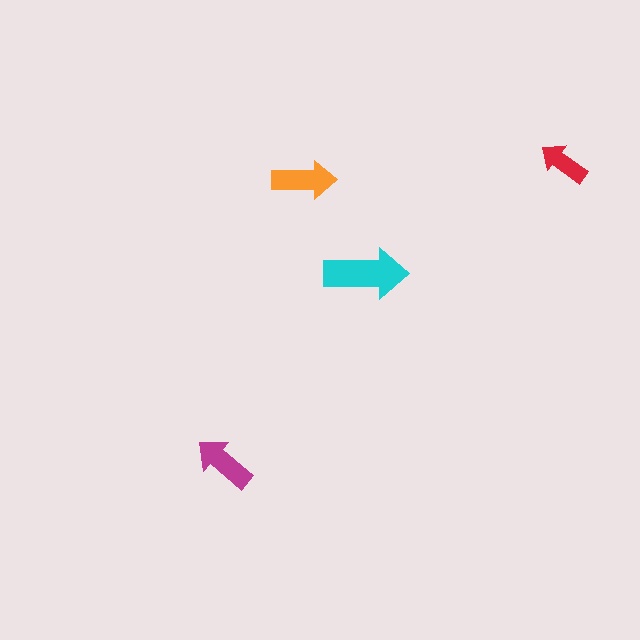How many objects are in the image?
There are 4 objects in the image.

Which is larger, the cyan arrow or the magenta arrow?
The cyan one.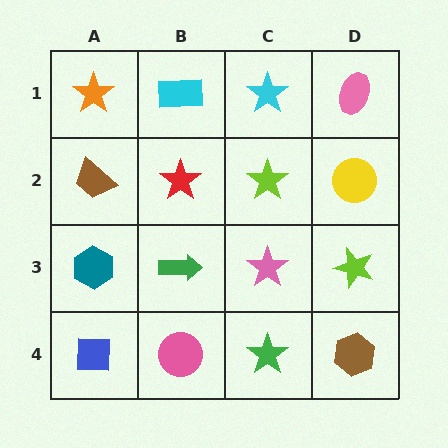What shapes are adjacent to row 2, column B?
A cyan rectangle (row 1, column B), a green arrow (row 3, column B), a brown trapezoid (row 2, column A), a lime star (row 2, column C).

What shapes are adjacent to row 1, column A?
A brown trapezoid (row 2, column A), a cyan rectangle (row 1, column B).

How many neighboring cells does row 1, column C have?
3.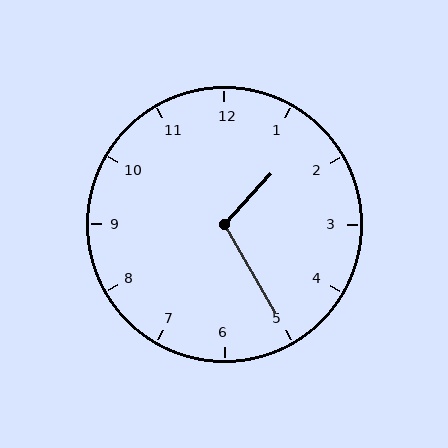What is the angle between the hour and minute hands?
Approximately 108 degrees.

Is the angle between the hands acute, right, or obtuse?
It is obtuse.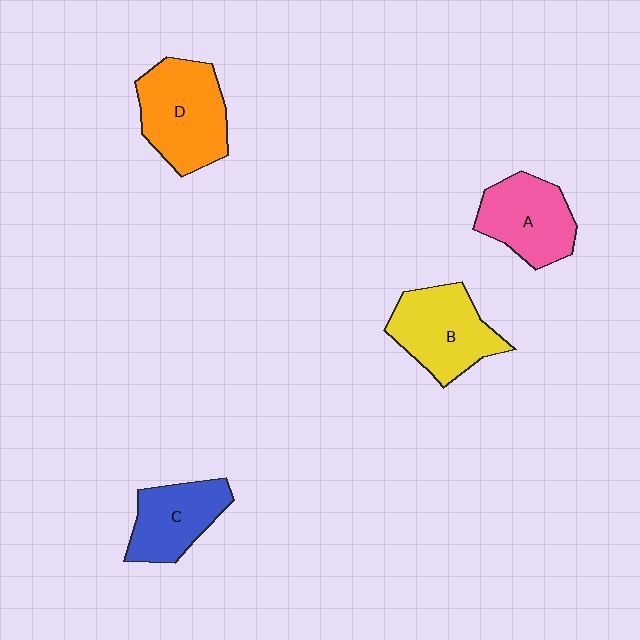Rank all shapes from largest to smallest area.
From largest to smallest: D (orange), B (yellow), A (pink), C (blue).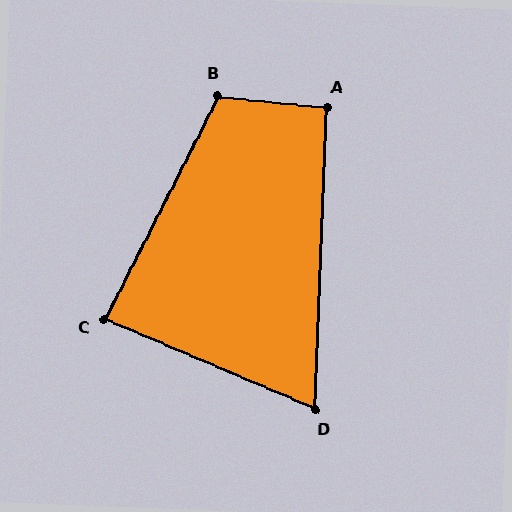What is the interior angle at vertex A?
Approximately 94 degrees (approximately right).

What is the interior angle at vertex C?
Approximately 86 degrees (approximately right).